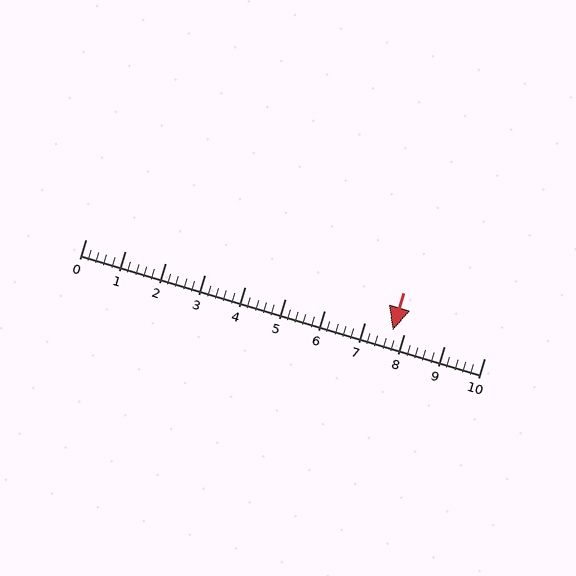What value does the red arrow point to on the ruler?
The red arrow points to approximately 7.7.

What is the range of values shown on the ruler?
The ruler shows values from 0 to 10.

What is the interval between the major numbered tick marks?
The major tick marks are spaced 1 units apart.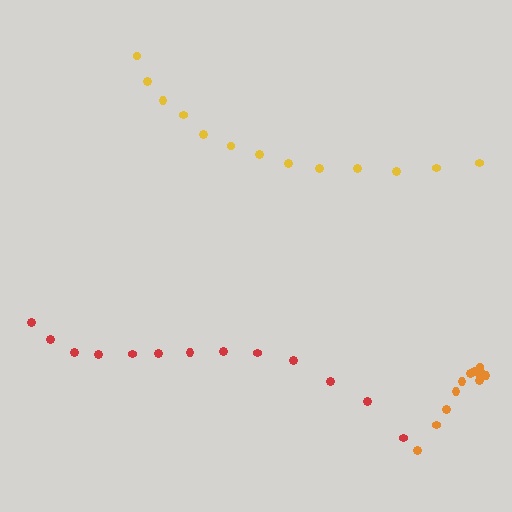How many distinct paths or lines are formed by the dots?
There are 3 distinct paths.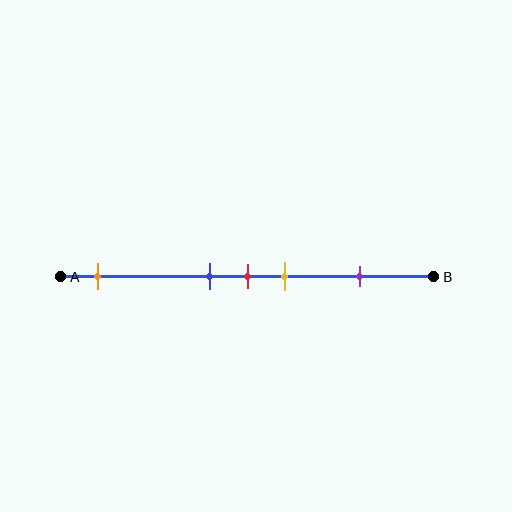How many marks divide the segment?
There are 5 marks dividing the segment.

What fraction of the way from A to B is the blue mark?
The blue mark is approximately 40% (0.4) of the way from A to B.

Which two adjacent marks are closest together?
The blue and red marks are the closest adjacent pair.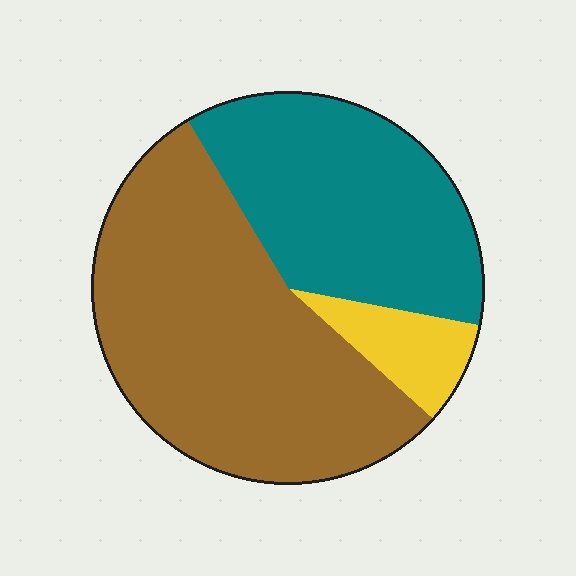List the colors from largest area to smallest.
From largest to smallest: brown, teal, yellow.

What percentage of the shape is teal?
Teal covers 37% of the shape.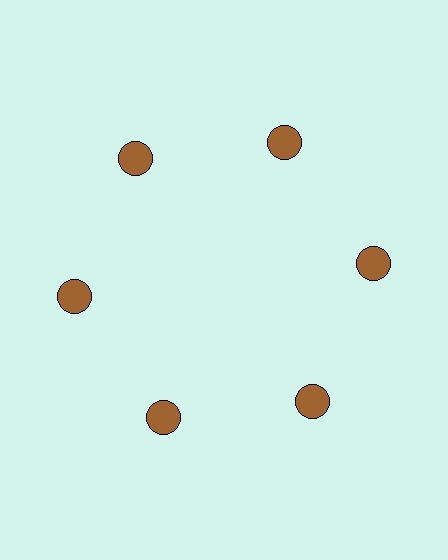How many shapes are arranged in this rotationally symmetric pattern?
There are 6 shapes, arranged in 6 groups of 1.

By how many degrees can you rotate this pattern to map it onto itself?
The pattern maps onto itself every 60 degrees of rotation.